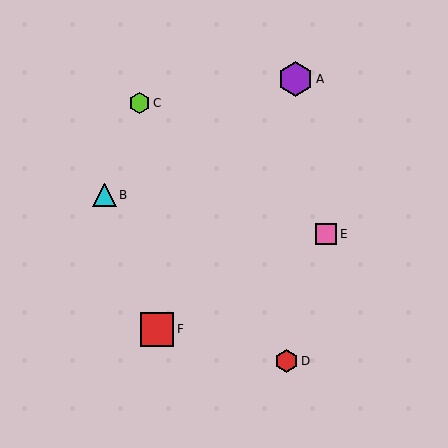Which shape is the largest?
The purple hexagon (labeled A) is the largest.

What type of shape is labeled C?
Shape C is a lime hexagon.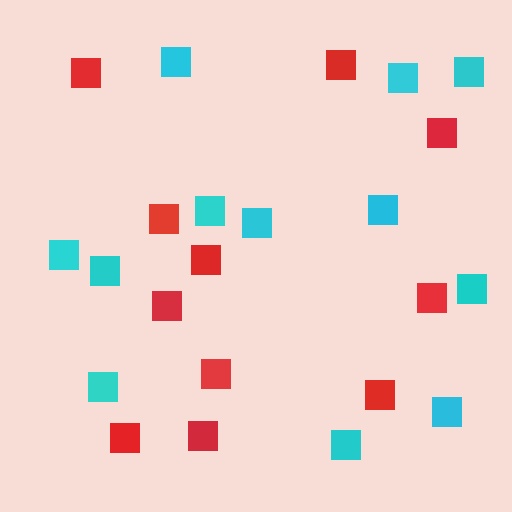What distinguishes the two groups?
There are 2 groups: one group of red squares (11) and one group of cyan squares (12).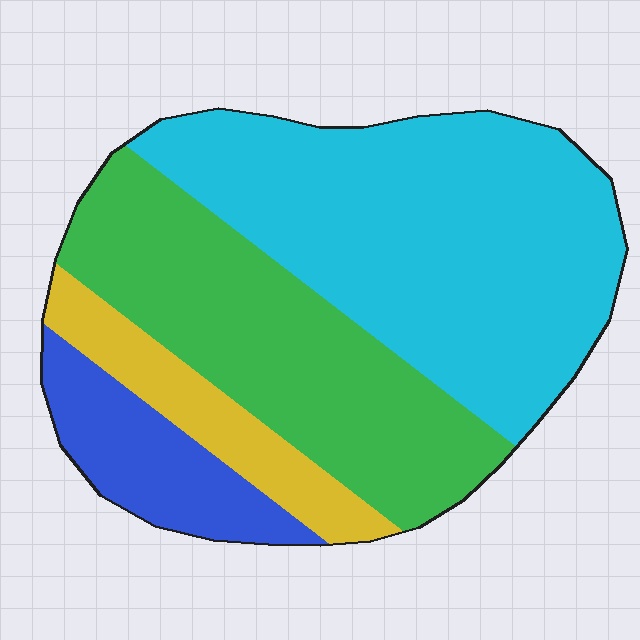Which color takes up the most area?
Cyan, at roughly 45%.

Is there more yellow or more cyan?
Cyan.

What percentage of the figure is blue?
Blue covers 12% of the figure.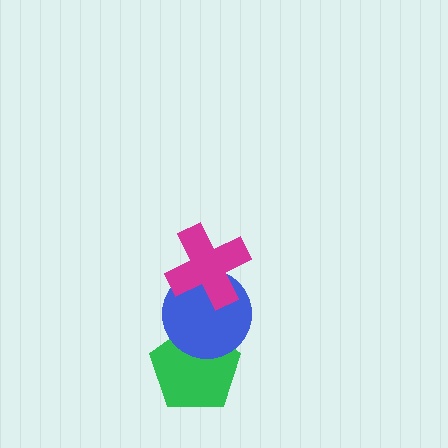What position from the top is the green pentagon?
The green pentagon is 3rd from the top.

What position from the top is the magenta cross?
The magenta cross is 1st from the top.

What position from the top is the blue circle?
The blue circle is 2nd from the top.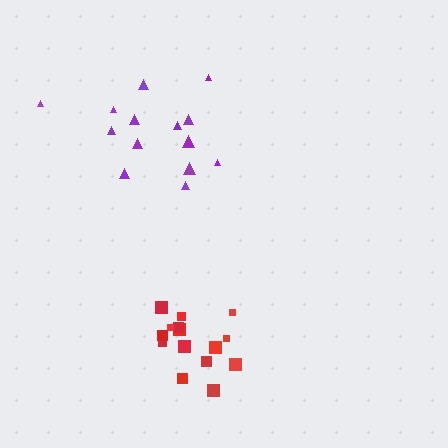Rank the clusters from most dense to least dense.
red, purple.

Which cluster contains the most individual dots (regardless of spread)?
Red (15).